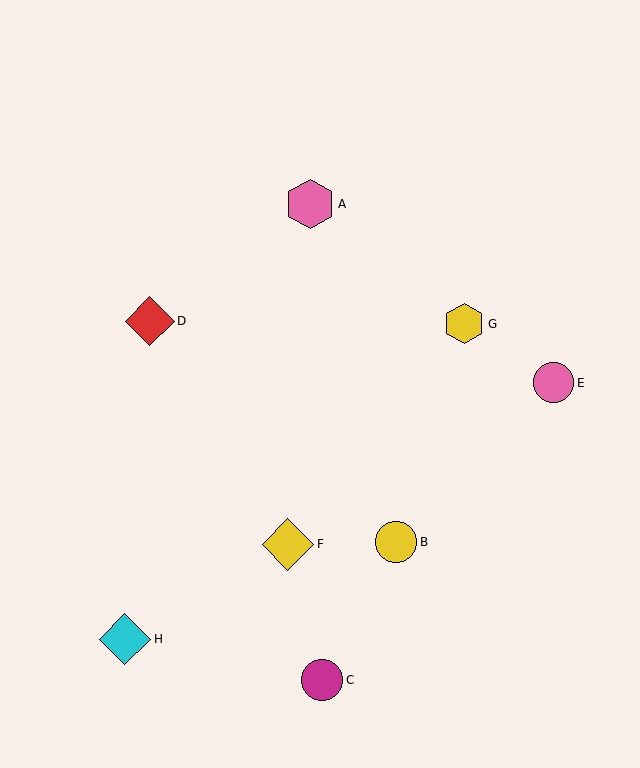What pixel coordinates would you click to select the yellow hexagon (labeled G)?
Click at (464, 324) to select the yellow hexagon G.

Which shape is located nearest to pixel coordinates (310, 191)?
The pink hexagon (labeled A) at (310, 204) is nearest to that location.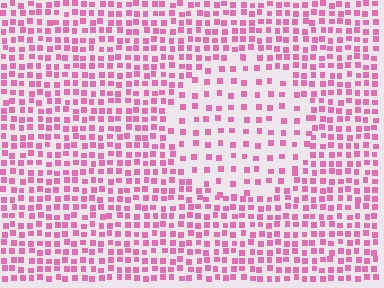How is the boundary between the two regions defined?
The boundary is defined by a change in element density (approximately 2.0x ratio). All elements are the same color, size, and shape.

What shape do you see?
I see a circle.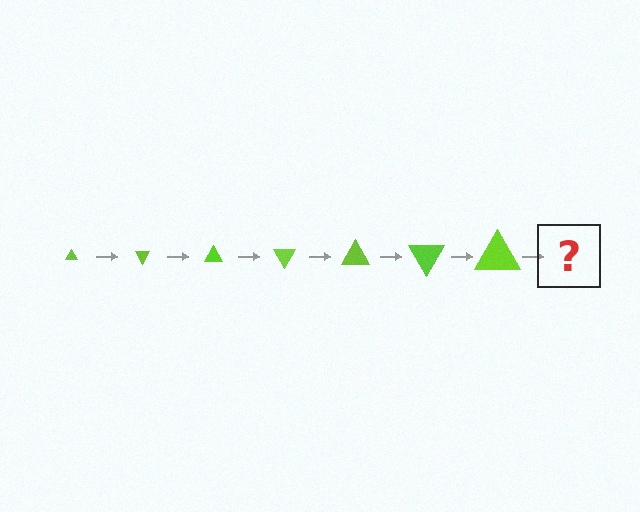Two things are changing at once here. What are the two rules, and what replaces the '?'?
The two rules are that the triangle grows larger each step and it rotates 60 degrees each step. The '?' should be a triangle, larger than the previous one and rotated 420 degrees from the start.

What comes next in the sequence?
The next element should be a triangle, larger than the previous one and rotated 420 degrees from the start.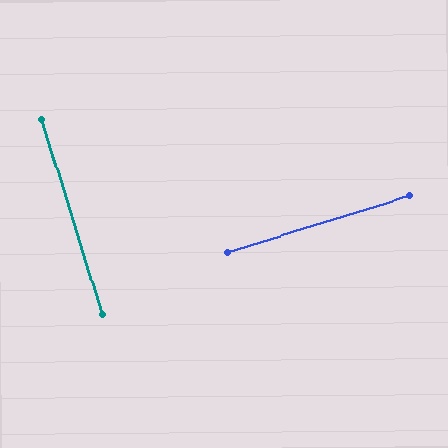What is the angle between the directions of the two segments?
Approximately 90 degrees.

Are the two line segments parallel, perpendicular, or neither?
Perpendicular — they meet at approximately 90°.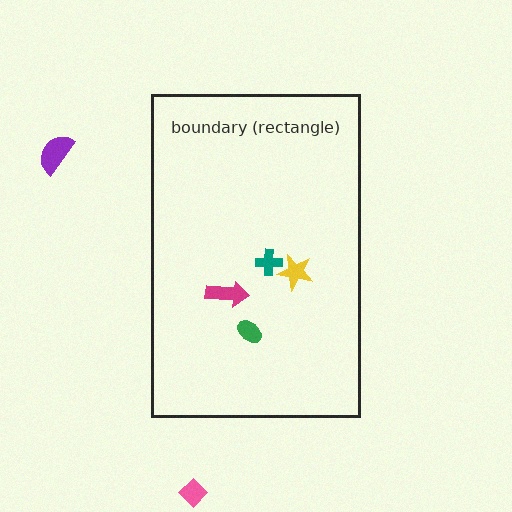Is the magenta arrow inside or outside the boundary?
Inside.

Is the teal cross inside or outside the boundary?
Inside.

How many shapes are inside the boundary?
4 inside, 2 outside.